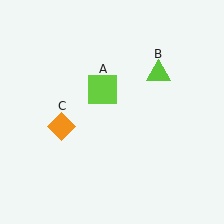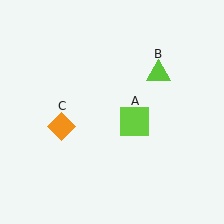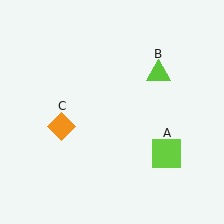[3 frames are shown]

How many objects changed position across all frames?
1 object changed position: lime square (object A).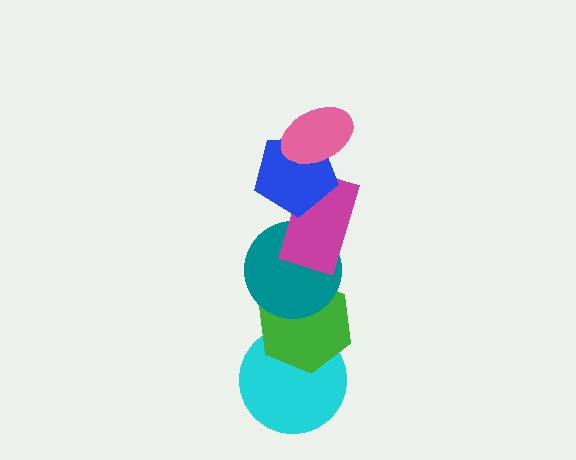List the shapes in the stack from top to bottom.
From top to bottom: the pink ellipse, the blue pentagon, the magenta rectangle, the teal circle, the green hexagon, the cyan circle.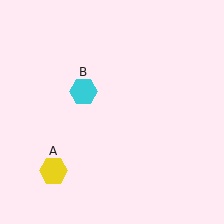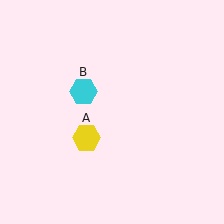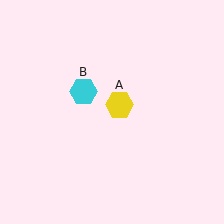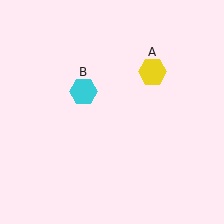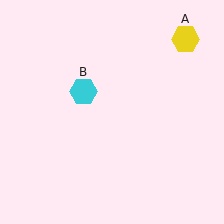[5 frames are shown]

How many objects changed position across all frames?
1 object changed position: yellow hexagon (object A).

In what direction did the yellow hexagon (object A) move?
The yellow hexagon (object A) moved up and to the right.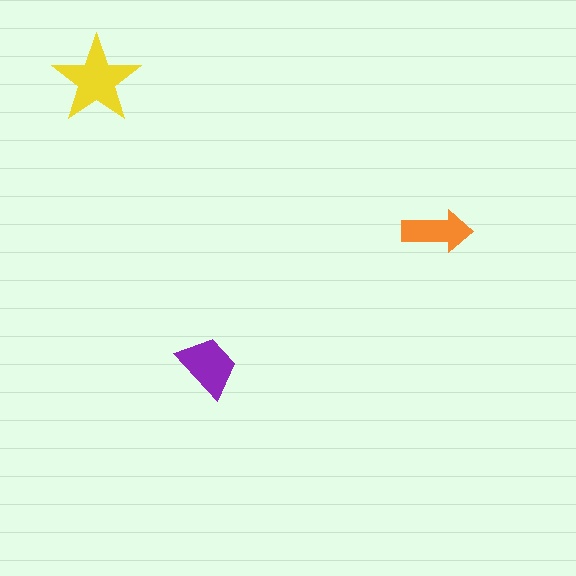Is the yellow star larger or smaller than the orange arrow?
Larger.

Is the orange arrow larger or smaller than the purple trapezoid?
Smaller.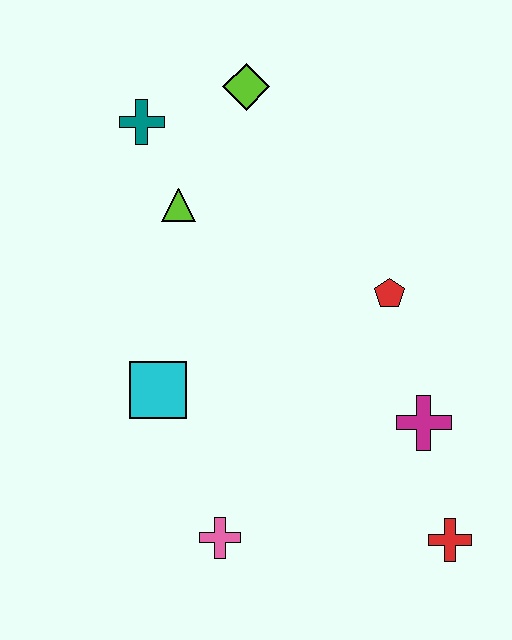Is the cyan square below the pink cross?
No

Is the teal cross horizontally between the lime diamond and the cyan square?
No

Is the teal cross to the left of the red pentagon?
Yes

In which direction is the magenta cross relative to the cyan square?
The magenta cross is to the right of the cyan square.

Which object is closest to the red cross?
The magenta cross is closest to the red cross.